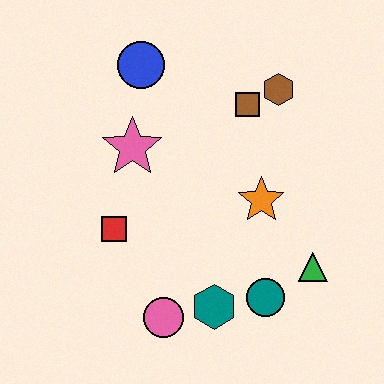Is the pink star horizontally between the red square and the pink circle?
Yes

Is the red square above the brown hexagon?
No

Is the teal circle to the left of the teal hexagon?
No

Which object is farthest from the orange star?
The blue circle is farthest from the orange star.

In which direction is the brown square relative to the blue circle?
The brown square is to the right of the blue circle.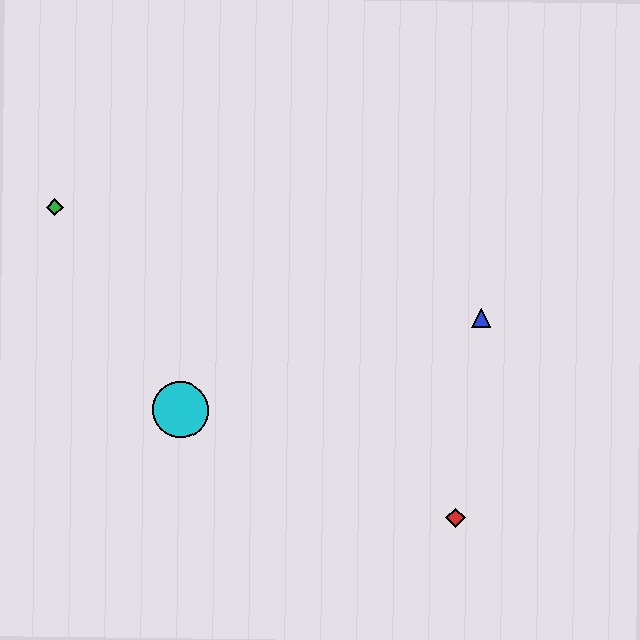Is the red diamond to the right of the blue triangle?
No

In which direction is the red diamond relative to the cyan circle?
The red diamond is to the right of the cyan circle.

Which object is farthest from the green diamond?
The red diamond is farthest from the green diamond.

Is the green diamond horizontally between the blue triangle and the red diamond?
No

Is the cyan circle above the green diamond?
No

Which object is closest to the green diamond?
The cyan circle is closest to the green diamond.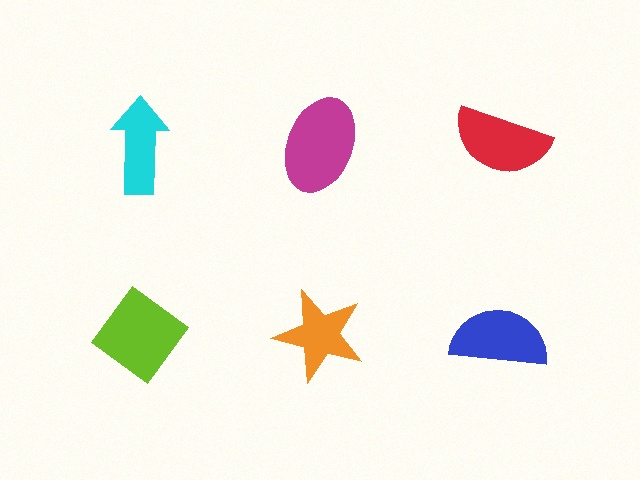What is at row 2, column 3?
A blue semicircle.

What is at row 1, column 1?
A cyan arrow.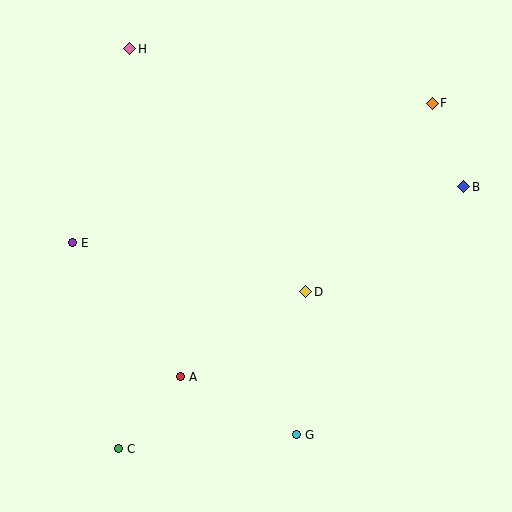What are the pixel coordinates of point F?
Point F is at (432, 103).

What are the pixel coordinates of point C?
Point C is at (119, 449).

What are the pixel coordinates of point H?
Point H is at (130, 49).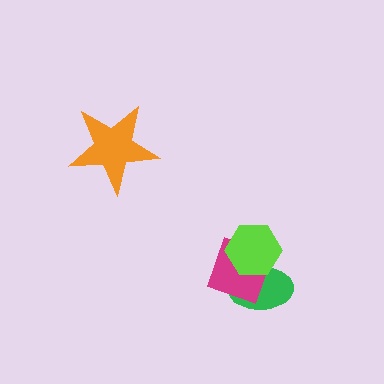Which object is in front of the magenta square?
The lime hexagon is in front of the magenta square.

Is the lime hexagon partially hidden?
No, no other shape covers it.